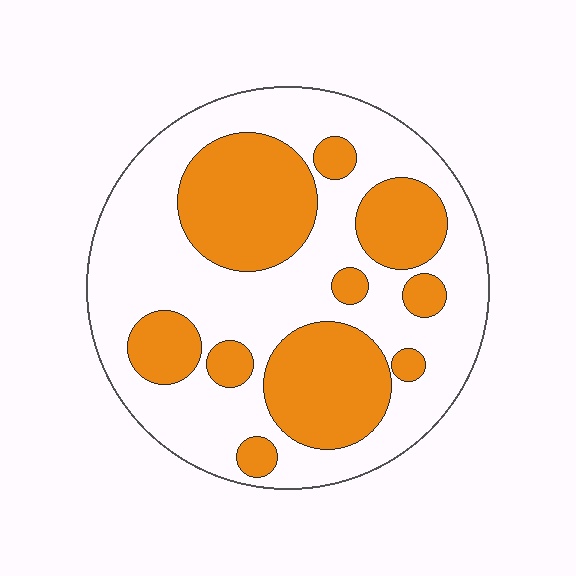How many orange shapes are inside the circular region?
10.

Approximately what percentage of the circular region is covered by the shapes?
Approximately 35%.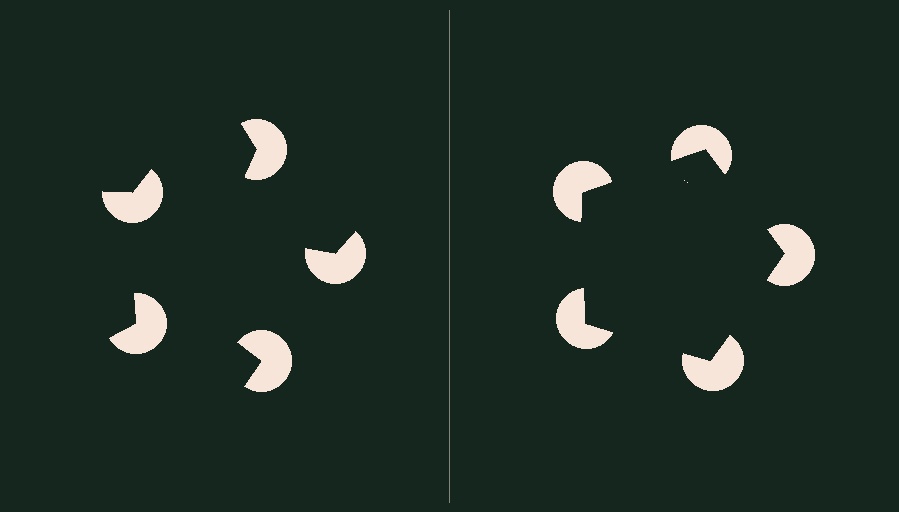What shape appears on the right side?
An illusory pentagon.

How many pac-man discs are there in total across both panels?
10 — 5 on each side.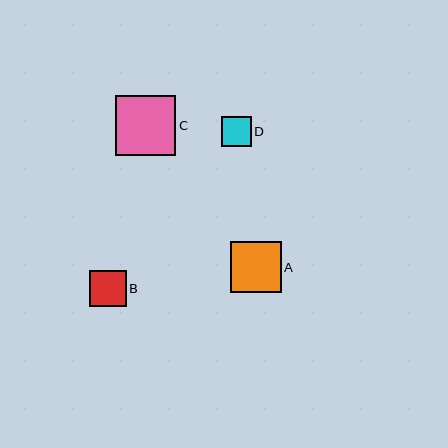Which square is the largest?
Square C is the largest with a size of approximately 60 pixels.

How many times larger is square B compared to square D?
Square B is approximately 1.2 times the size of square D.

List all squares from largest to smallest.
From largest to smallest: C, A, B, D.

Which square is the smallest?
Square D is the smallest with a size of approximately 30 pixels.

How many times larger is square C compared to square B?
Square C is approximately 1.6 times the size of square B.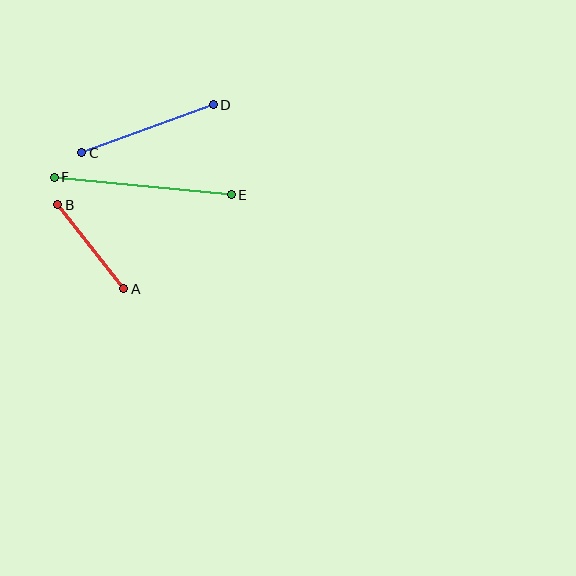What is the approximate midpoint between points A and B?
The midpoint is at approximately (91, 247) pixels.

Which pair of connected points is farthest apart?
Points E and F are farthest apart.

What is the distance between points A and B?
The distance is approximately 107 pixels.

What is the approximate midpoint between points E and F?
The midpoint is at approximately (143, 186) pixels.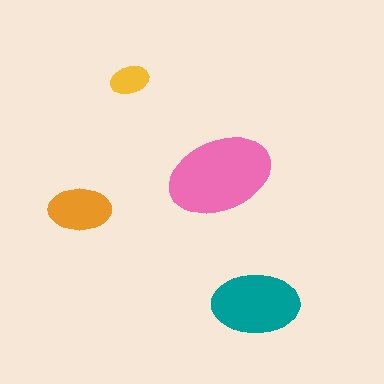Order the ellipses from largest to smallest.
the pink one, the teal one, the orange one, the yellow one.